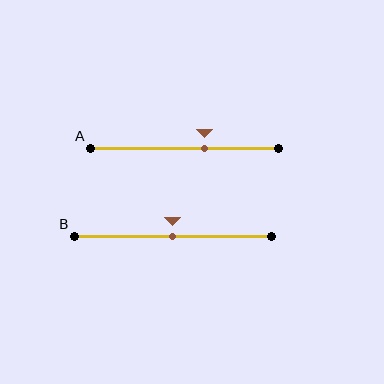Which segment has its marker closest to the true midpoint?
Segment B has its marker closest to the true midpoint.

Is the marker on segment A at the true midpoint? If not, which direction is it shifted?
No, the marker on segment A is shifted to the right by about 11% of the segment length.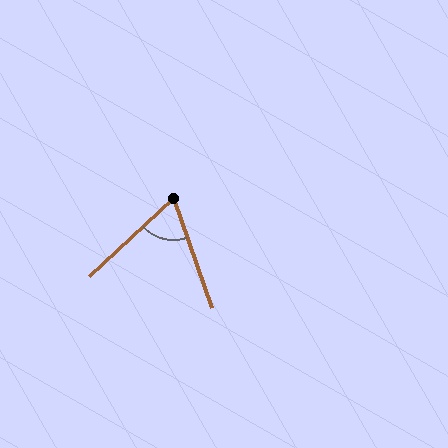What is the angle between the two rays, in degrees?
Approximately 66 degrees.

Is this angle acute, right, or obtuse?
It is acute.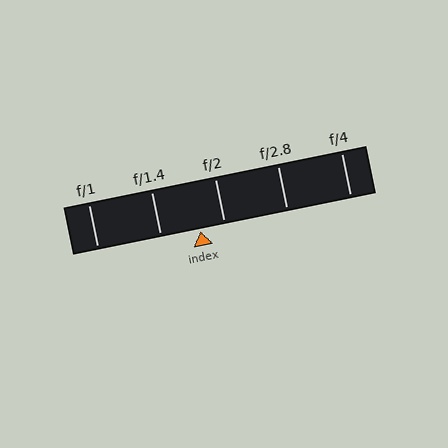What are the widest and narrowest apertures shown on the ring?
The widest aperture shown is f/1 and the narrowest is f/4.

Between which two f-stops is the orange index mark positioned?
The index mark is between f/1.4 and f/2.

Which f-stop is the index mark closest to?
The index mark is closest to f/2.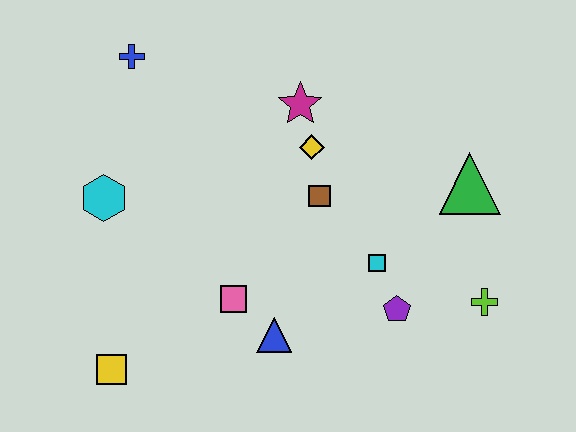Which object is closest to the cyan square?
The purple pentagon is closest to the cyan square.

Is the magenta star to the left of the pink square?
No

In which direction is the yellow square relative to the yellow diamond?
The yellow square is below the yellow diamond.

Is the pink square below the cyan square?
Yes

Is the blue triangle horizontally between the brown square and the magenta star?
No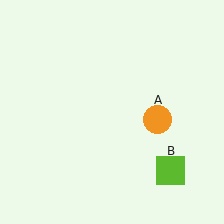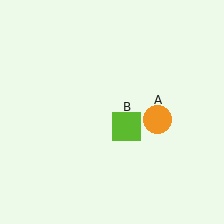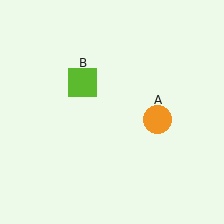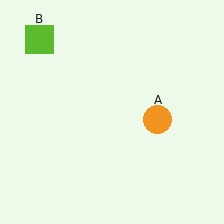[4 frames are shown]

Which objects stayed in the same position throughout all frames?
Orange circle (object A) remained stationary.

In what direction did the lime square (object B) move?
The lime square (object B) moved up and to the left.